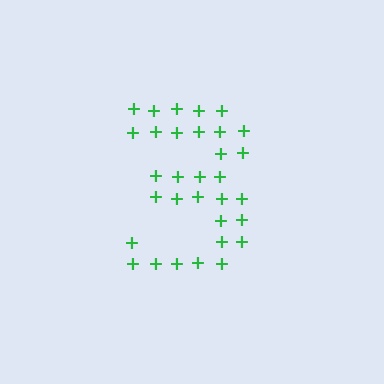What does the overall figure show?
The overall figure shows the digit 3.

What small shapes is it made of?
It is made of small plus signs.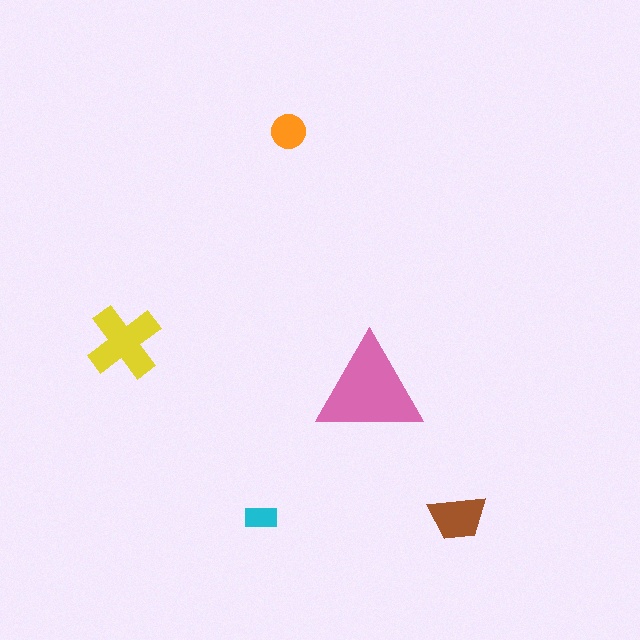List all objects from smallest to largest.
The cyan rectangle, the orange circle, the brown trapezoid, the yellow cross, the pink triangle.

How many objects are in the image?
There are 5 objects in the image.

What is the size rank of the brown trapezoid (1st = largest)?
3rd.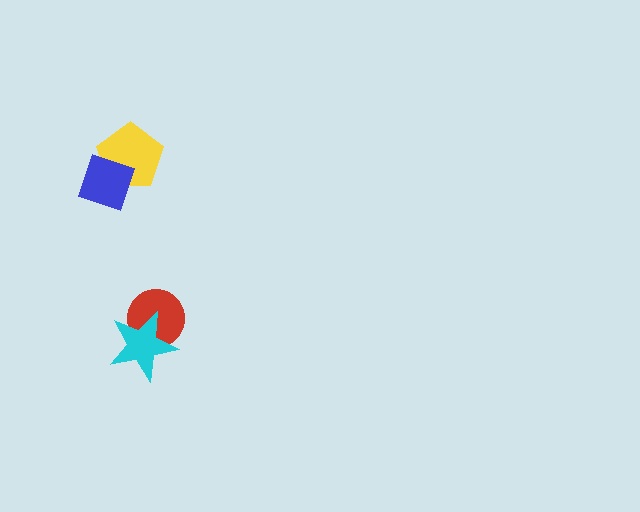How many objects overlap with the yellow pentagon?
1 object overlaps with the yellow pentagon.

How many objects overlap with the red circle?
1 object overlaps with the red circle.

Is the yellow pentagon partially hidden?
Yes, it is partially covered by another shape.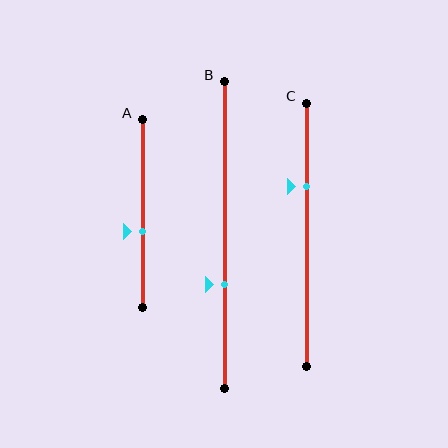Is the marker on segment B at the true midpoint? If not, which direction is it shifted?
No, the marker on segment B is shifted downward by about 16% of the segment length.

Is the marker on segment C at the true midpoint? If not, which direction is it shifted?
No, the marker on segment C is shifted upward by about 19% of the segment length.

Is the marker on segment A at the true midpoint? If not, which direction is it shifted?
No, the marker on segment A is shifted downward by about 9% of the segment length.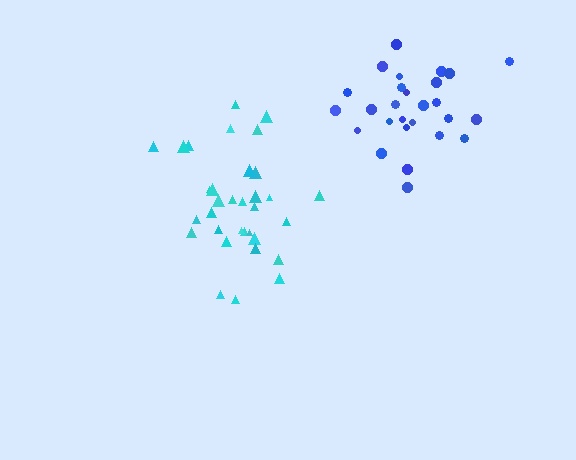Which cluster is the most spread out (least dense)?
Cyan.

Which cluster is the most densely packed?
Blue.